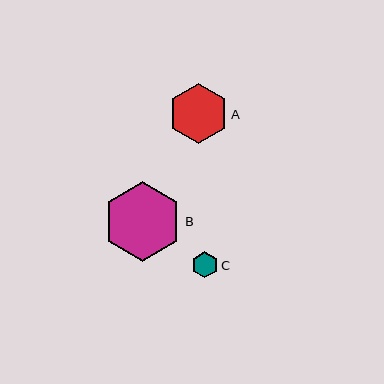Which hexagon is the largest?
Hexagon B is the largest with a size of approximately 79 pixels.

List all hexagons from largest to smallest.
From largest to smallest: B, A, C.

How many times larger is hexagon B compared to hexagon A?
Hexagon B is approximately 1.3 times the size of hexagon A.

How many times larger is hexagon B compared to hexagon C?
Hexagon B is approximately 3.1 times the size of hexagon C.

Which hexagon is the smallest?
Hexagon C is the smallest with a size of approximately 26 pixels.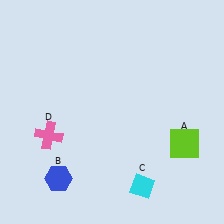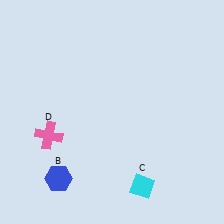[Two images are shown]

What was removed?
The lime square (A) was removed in Image 2.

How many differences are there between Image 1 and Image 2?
There is 1 difference between the two images.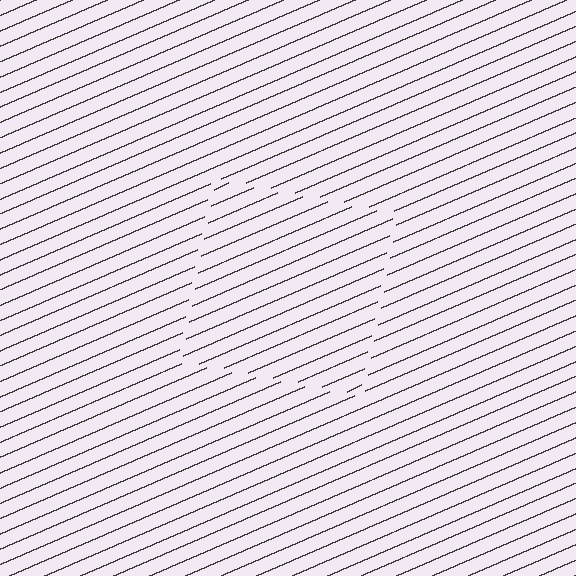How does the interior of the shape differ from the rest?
The interior of the shape contains the same grating, shifted by half a period — the contour is defined by the phase discontinuity where line-ends from the inner and outer gratings abut.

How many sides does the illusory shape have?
4 sides — the line-ends trace a square.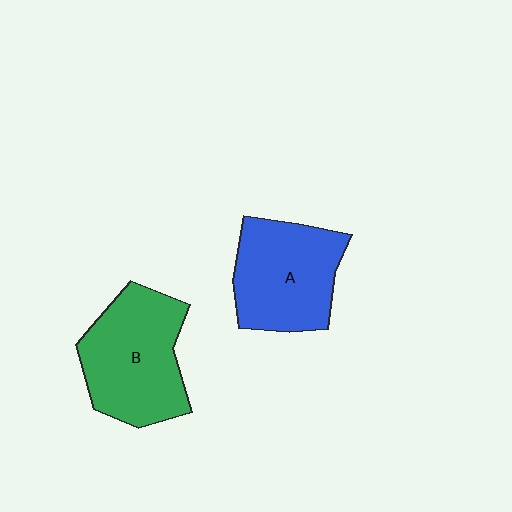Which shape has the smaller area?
Shape A (blue).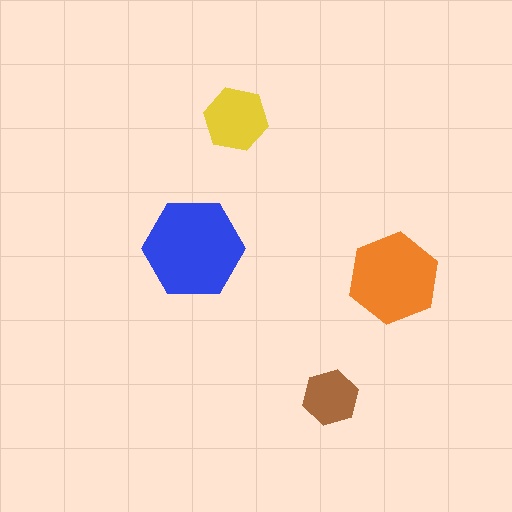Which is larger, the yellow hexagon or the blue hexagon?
The blue one.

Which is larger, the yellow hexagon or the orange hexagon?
The orange one.